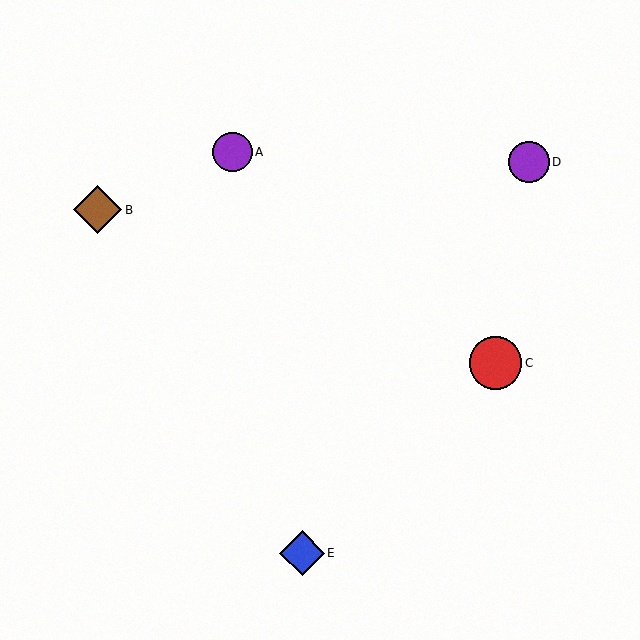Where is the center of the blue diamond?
The center of the blue diamond is at (302, 553).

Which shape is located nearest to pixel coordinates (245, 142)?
The purple circle (labeled A) at (233, 152) is nearest to that location.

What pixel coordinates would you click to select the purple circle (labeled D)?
Click at (529, 162) to select the purple circle D.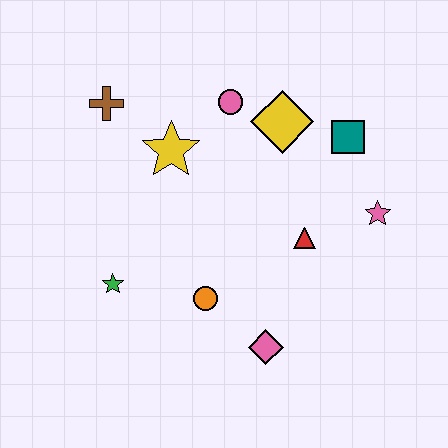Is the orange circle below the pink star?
Yes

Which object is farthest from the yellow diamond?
The green star is farthest from the yellow diamond.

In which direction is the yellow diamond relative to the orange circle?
The yellow diamond is above the orange circle.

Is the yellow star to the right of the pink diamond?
No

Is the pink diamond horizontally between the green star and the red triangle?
Yes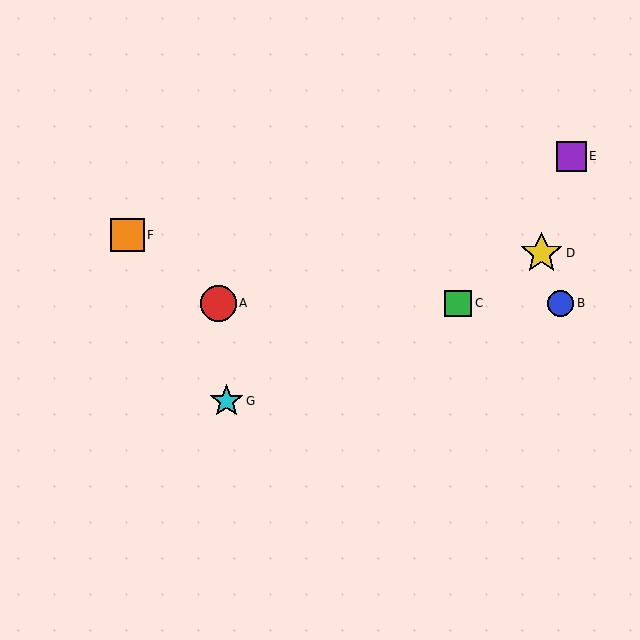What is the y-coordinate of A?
Object A is at y≈303.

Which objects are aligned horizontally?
Objects A, B, C are aligned horizontally.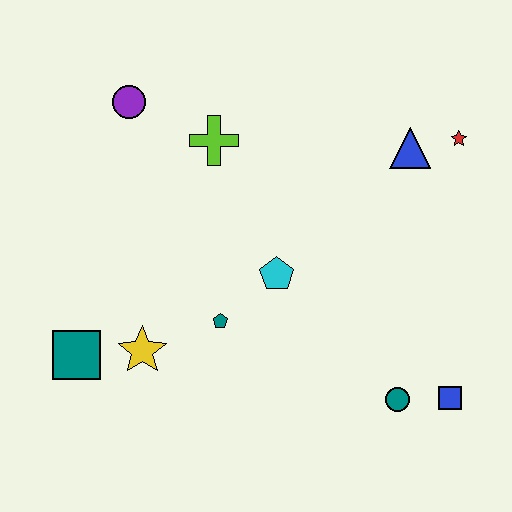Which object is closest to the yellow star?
The teal square is closest to the yellow star.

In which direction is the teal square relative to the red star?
The teal square is to the left of the red star.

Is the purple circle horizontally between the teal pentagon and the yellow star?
No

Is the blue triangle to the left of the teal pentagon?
No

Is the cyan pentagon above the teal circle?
Yes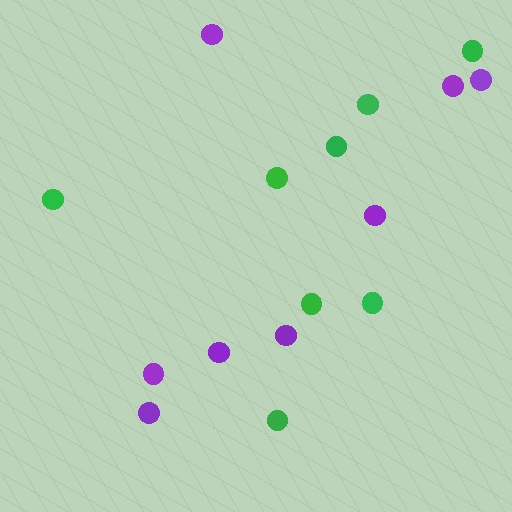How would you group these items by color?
There are 2 groups: one group of purple circles (8) and one group of green circles (8).